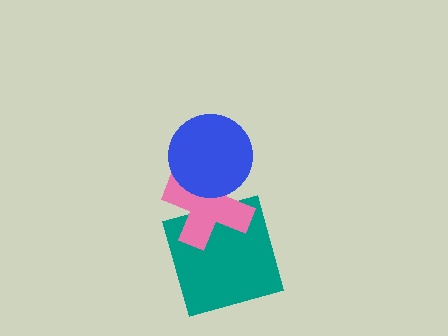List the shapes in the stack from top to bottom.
From top to bottom: the blue circle, the pink cross, the teal square.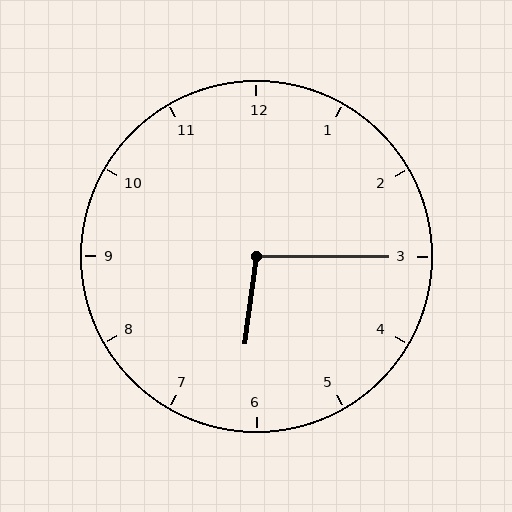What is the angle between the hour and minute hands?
Approximately 98 degrees.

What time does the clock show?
6:15.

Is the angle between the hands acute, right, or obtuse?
It is obtuse.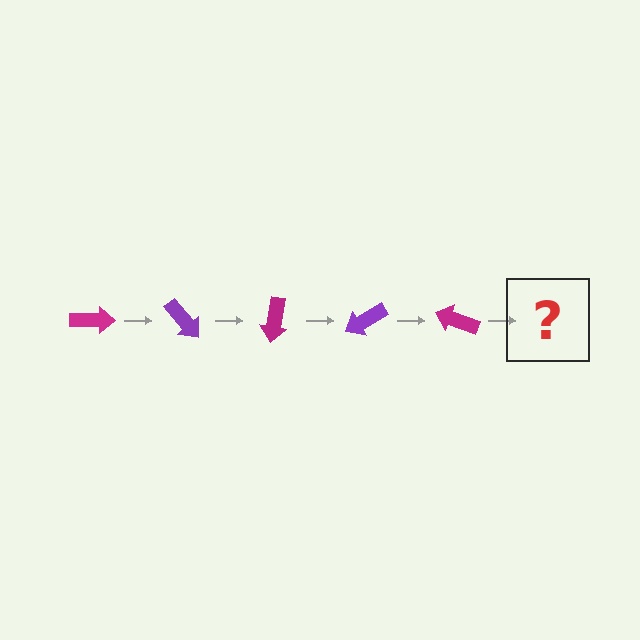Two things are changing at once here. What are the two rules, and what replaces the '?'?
The two rules are that it rotates 50 degrees each step and the color cycles through magenta and purple. The '?' should be a purple arrow, rotated 250 degrees from the start.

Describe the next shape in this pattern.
It should be a purple arrow, rotated 250 degrees from the start.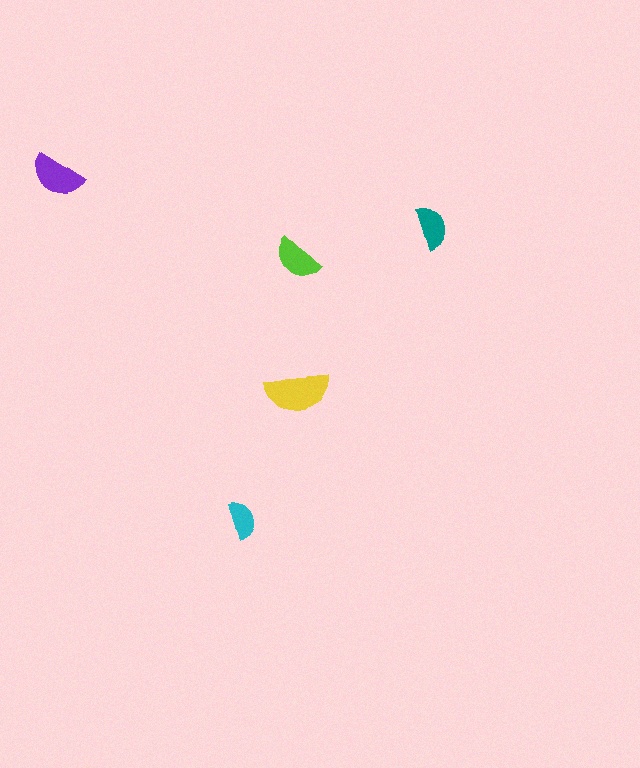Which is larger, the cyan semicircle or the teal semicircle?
The teal one.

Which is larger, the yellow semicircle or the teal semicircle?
The yellow one.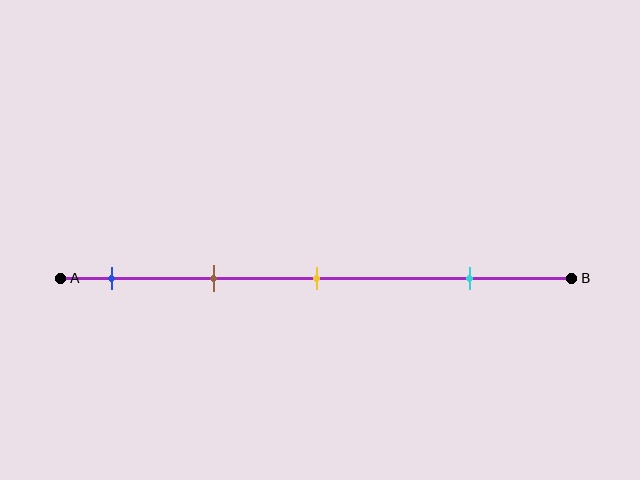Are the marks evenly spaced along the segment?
No, the marks are not evenly spaced.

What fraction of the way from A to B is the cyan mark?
The cyan mark is approximately 80% (0.8) of the way from A to B.